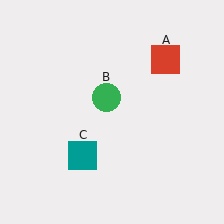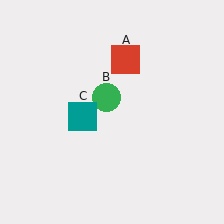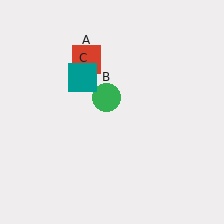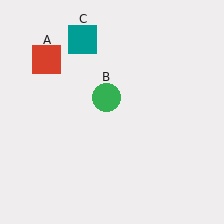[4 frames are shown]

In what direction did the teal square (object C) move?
The teal square (object C) moved up.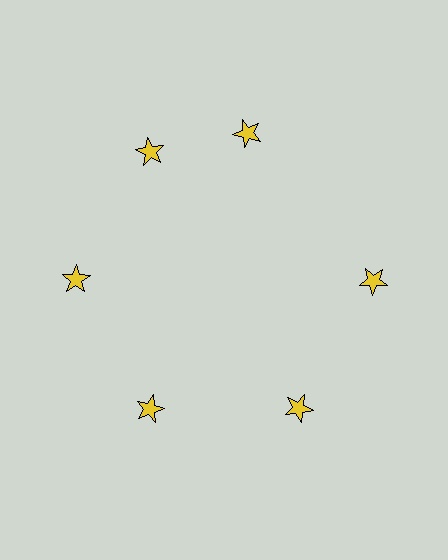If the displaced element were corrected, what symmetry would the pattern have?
It would have 6-fold rotational symmetry — the pattern would map onto itself every 60 degrees.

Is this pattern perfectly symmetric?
No. The 6 yellow stars are arranged in a ring, but one element near the 1 o'clock position is rotated out of alignment along the ring, breaking the 6-fold rotational symmetry.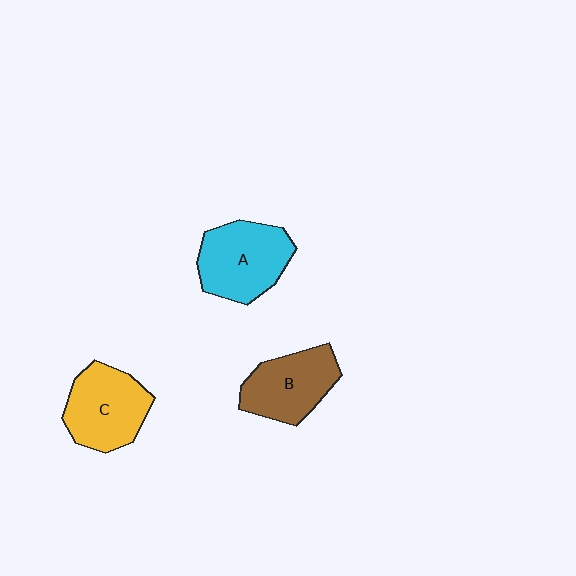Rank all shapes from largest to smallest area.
From largest to smallest: A (cyan), C (yellow), B (brown).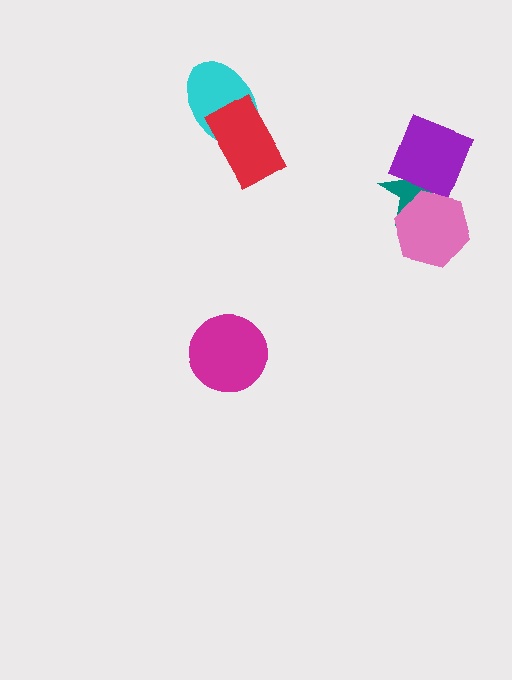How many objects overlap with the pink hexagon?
2 objects overlap with the pink hexagon.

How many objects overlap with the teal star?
2 objects overlap with the teal star.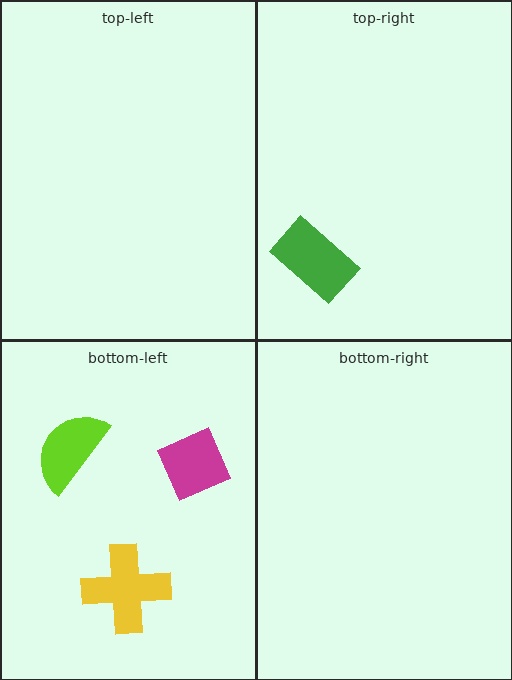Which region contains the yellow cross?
The bottom-left region.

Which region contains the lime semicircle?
The bottom-left region.